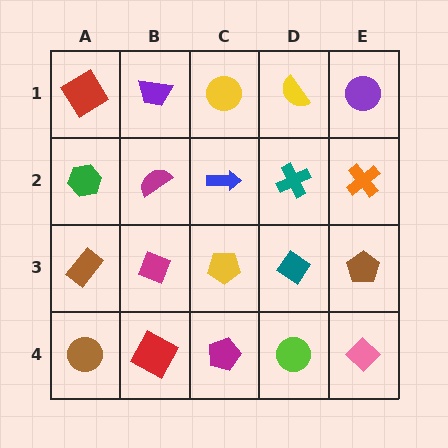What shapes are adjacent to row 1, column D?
A teal cross (row 2, column D), a yellow circle (row 1, column C), a purple circle (row 1, column E).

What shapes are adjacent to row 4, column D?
A teal diamond (row 3, column D), a magenta pentagon (row 4, column C), a pink diamond (row 4, column E).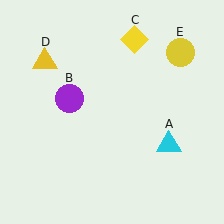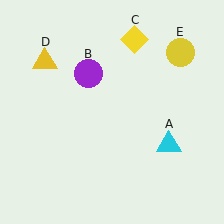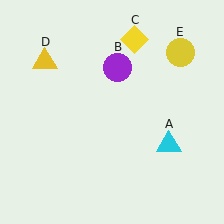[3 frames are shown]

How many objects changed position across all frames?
1 object changed position: purple circle (object B).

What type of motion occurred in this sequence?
The purple circle (object B) rotated clockwise around the center of the scene.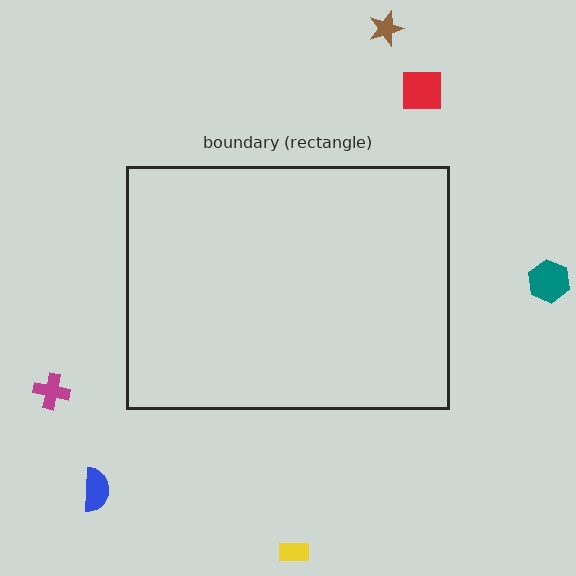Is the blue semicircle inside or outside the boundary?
Outside.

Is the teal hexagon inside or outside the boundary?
Outside.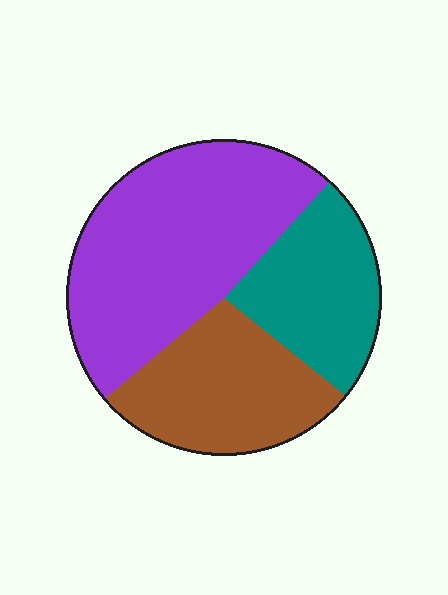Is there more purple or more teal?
Purple.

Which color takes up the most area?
Purple, at roughly 50%.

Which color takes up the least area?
Teal, at roughly 25%.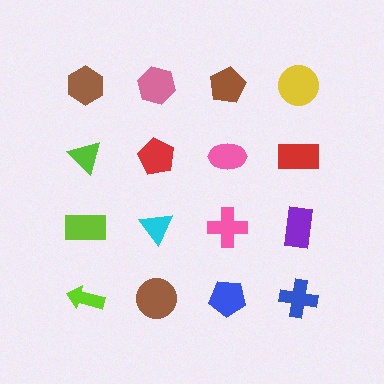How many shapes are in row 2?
4 shapes.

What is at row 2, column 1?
A lime triangle.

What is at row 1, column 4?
A yellow circle.